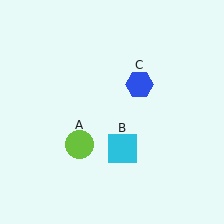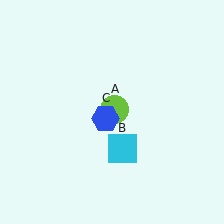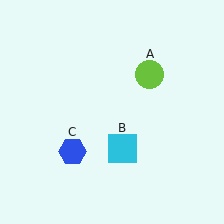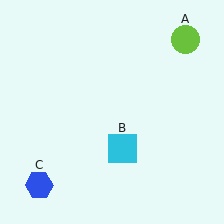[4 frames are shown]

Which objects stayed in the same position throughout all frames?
Cyan square (object B) remained stationary.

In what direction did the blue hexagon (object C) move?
The blue hexagon (object C) moved down and to the left.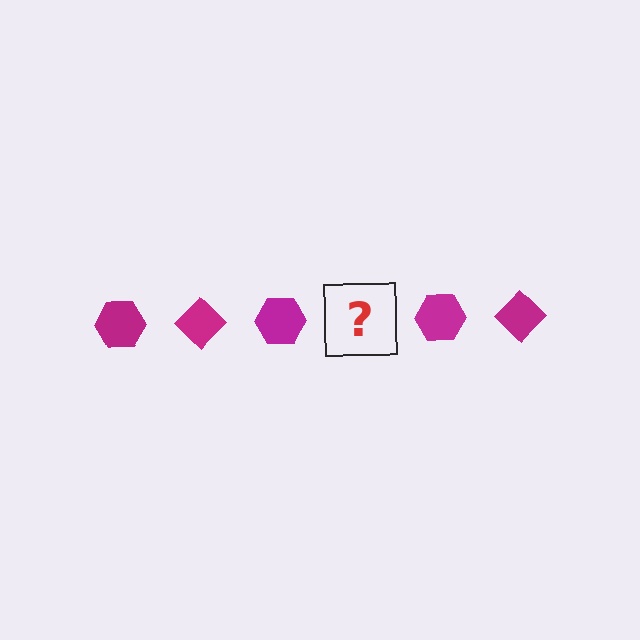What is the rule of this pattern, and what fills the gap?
The rule is that the pattern cycles through hexagon, diamond shapes in magenta. The gap should be filled with a magenta diamond.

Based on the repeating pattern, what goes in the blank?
The blank should be a magenta diamond.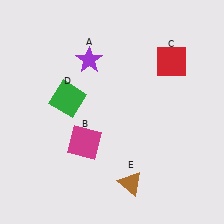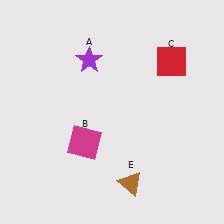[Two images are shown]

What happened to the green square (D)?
The green square (D) was removed in Image 2. It was in the top-left area of Image 1.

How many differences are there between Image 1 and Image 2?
There is 1 difference between the two images.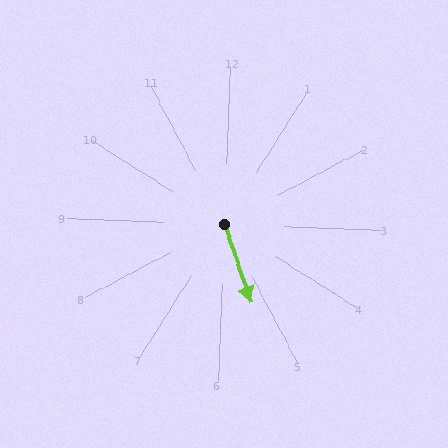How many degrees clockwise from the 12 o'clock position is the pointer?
Approximately 159 degrees.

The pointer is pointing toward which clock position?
Roughly 5 o'clock.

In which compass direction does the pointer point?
South.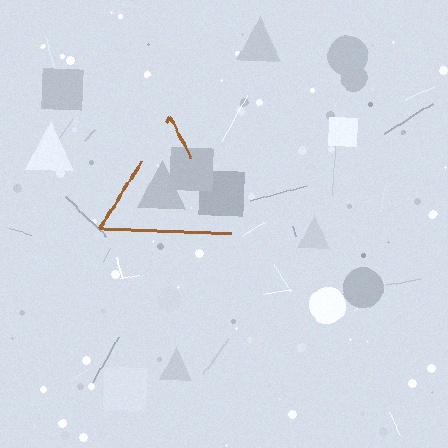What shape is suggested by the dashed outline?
The dashed outline suggests a triangle.